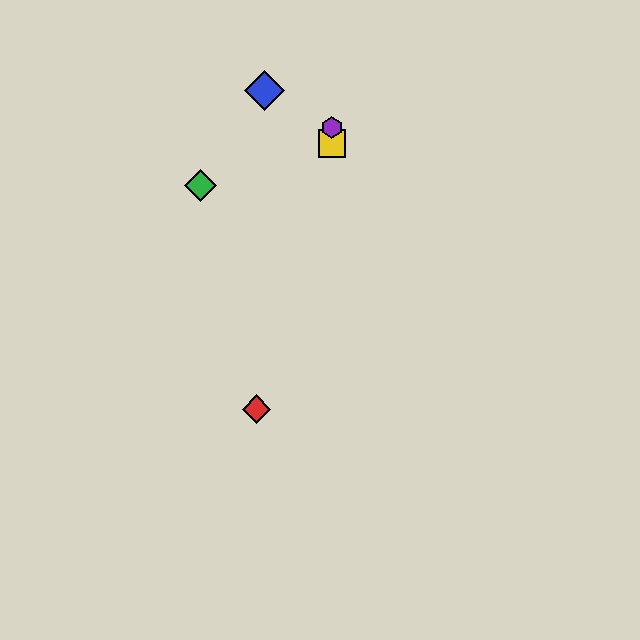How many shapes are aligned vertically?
2 shapes (the yellow square, the purple hexagon) are aligned vertically.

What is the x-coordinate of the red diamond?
The red diamond is at x≈257.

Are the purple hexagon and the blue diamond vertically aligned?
No, the purple hexagon is at x≈332 and the blue diamond is at x≈265.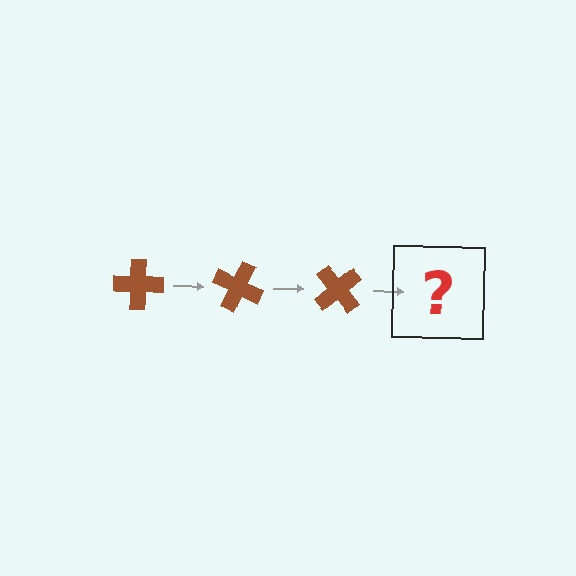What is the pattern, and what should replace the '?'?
The pattern is that the cross rotates 25 degrees each step. The '?' should be a brown cross rotated 75 degrees.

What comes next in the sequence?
The next element should be a brown cross rotated 75 degrees.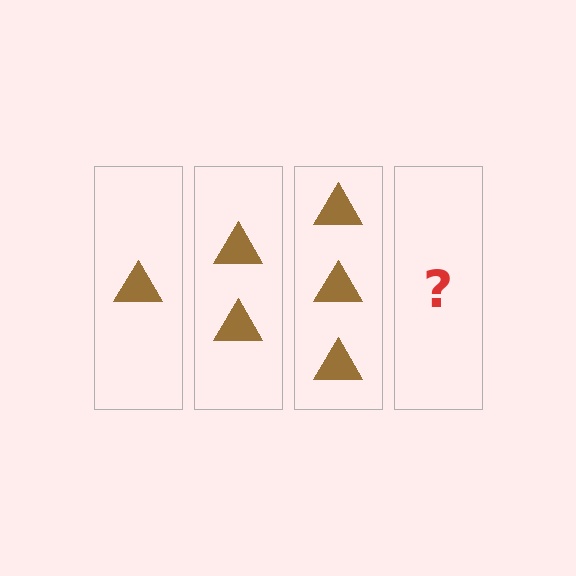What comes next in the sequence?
The next element should be 4 triangles.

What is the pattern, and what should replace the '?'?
The pattern is that each step adds one more triangle. The '?' should be 4 triangles.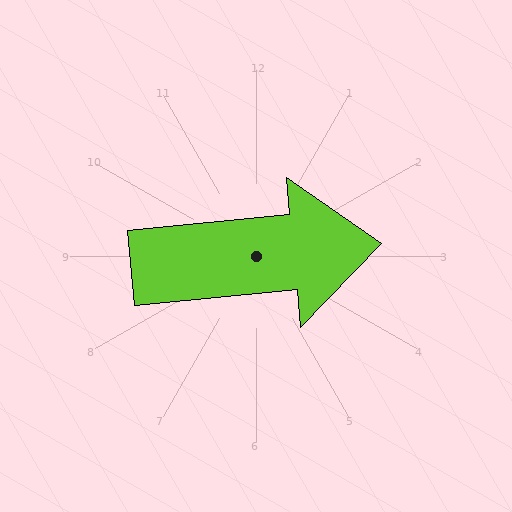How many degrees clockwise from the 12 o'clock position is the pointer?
Approximately 84 degrees.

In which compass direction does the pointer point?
East.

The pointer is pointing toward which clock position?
Roughly 3 o'clock.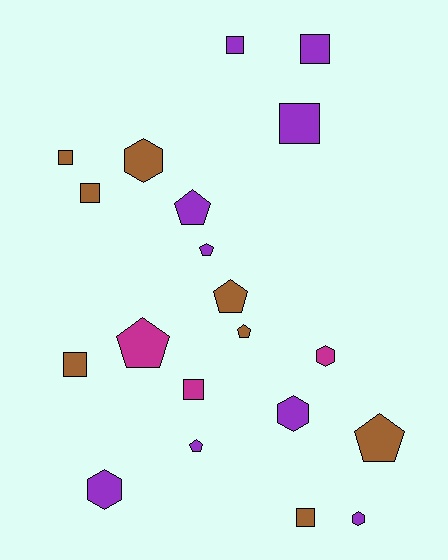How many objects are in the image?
There are 20 objects.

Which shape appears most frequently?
Square, with 8 objects.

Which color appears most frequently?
Purple, with 9 objects.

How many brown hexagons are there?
There is 1 brown hexagon.